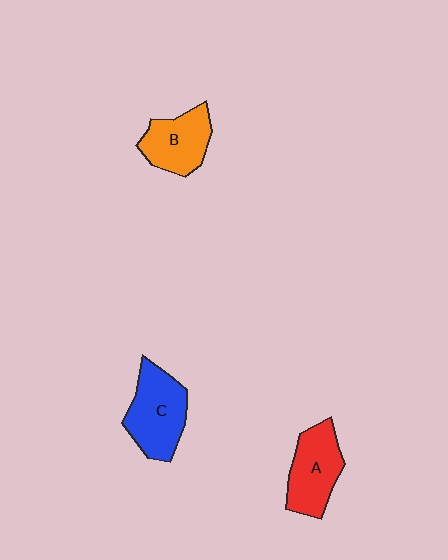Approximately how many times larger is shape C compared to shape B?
Approximately 1.2 times.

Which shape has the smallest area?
Shape B (orange).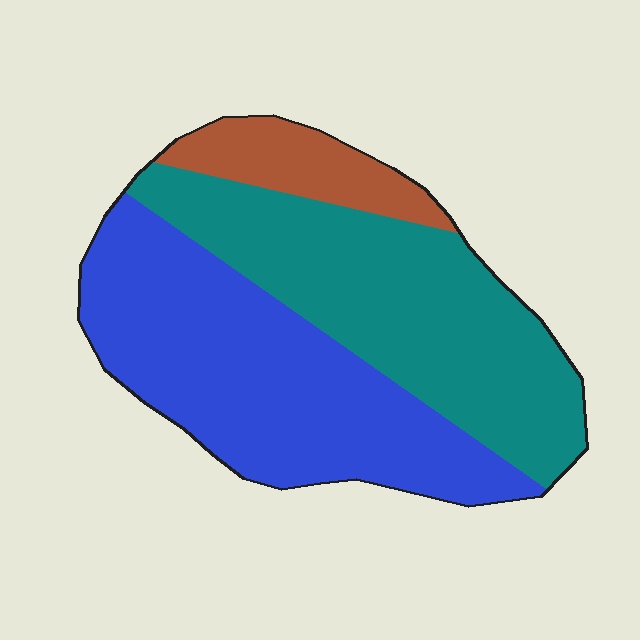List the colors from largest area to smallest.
From largest to smallest: blue, teal, brown.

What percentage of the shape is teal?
Teal covers around 40% of the shape.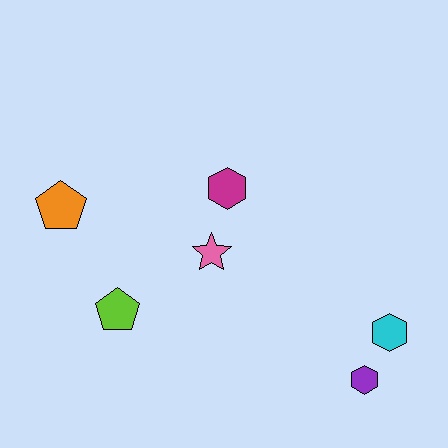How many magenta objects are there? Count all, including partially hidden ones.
There is 1 magenta object.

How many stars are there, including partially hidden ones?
There is 1 star.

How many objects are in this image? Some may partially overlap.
There are 6 objects.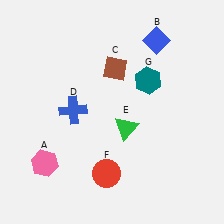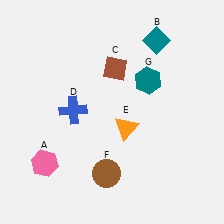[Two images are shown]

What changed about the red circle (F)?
In Image 1, F is red. In Image 2, it changed to brown.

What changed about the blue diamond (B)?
In Image 1, B is blue. In Image 2, it changed to teal.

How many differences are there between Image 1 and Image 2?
There are 3 differences between the two images.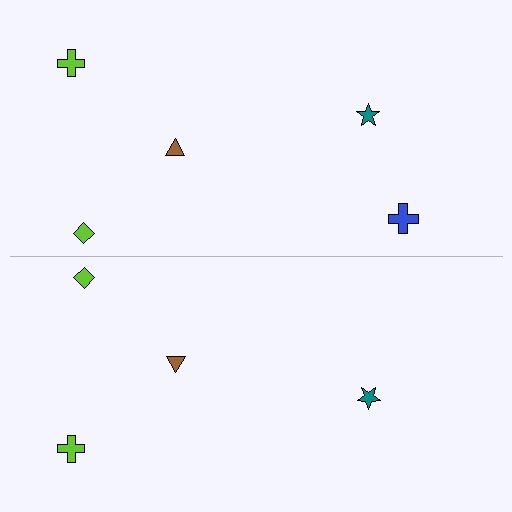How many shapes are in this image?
There are 9 shapes in this image.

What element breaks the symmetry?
A blue cross is missing from the bottom side.